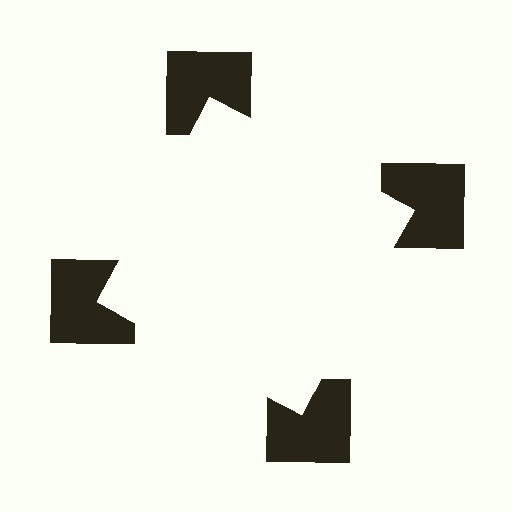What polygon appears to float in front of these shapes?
An illusory square — its edges are inferred from the aligned wedge cuts in the notched squares, not physically drawn.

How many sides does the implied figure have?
4 sides.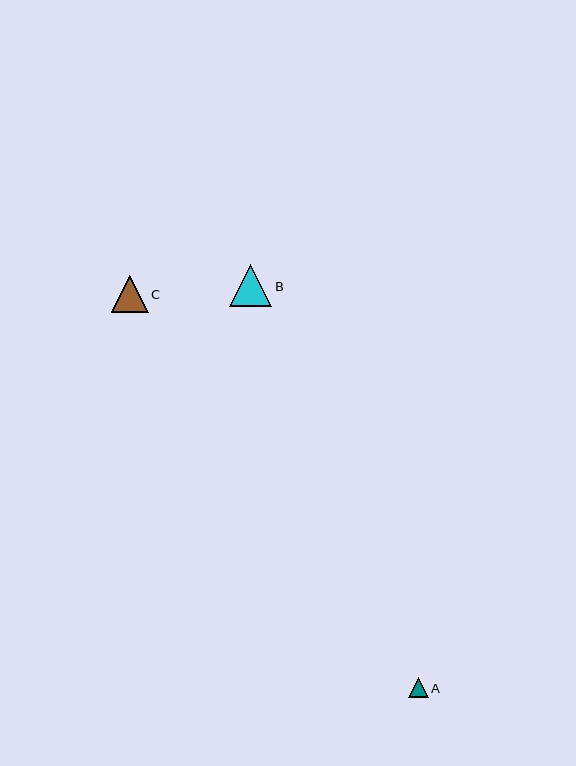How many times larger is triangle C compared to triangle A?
Triangle C is approximately 1.9 times the size of triangle A.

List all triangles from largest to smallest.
From largest to smallest: B, C, A.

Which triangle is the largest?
Triangle B is the largest with a size of approximately 43 pixels.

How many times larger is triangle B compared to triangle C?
Triangle B is approximately 1.2 times the size of triangle C.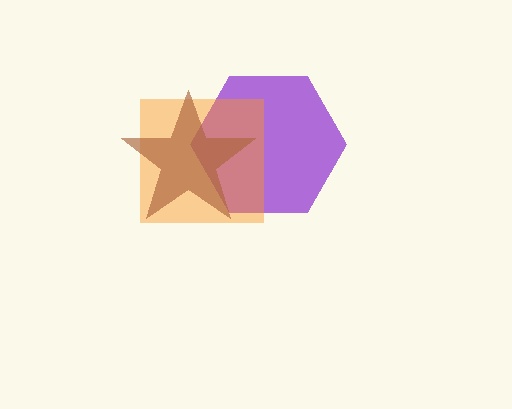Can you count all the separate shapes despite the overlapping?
Yes, there are 3 separate shapes.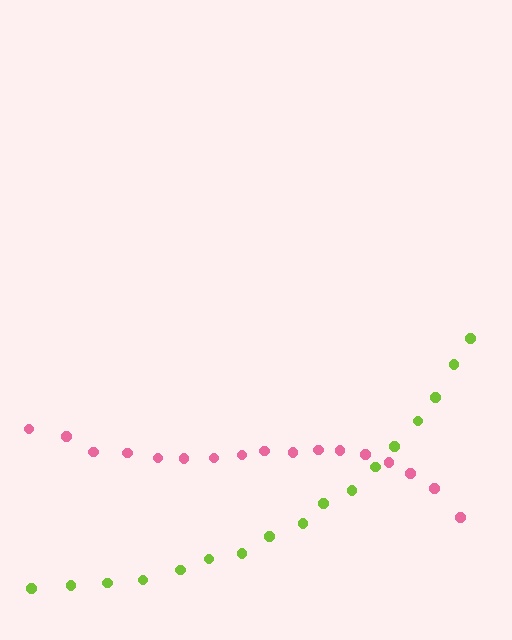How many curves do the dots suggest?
There are 2 distinct paths.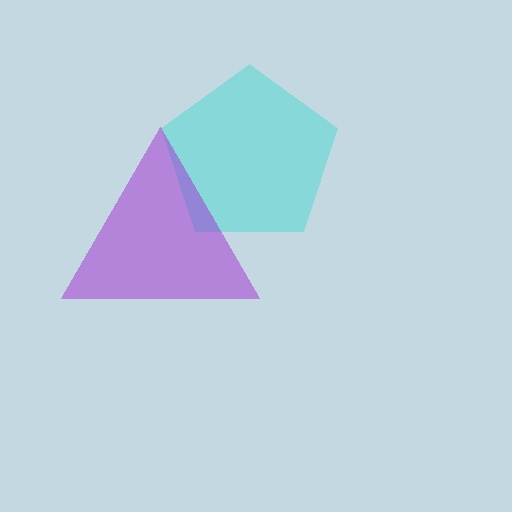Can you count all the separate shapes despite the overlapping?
Yes, there are 2 separate shapes.